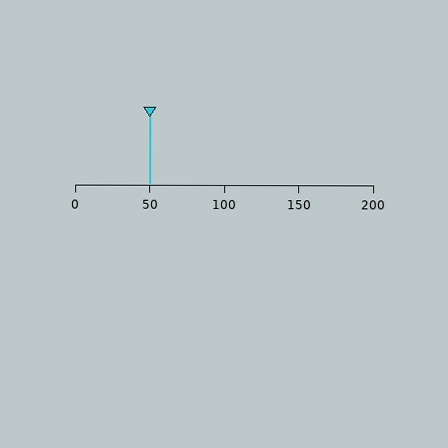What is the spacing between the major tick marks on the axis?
The major ticks are spaced 50 apart.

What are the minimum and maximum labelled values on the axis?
The axis runs from 0 to 200.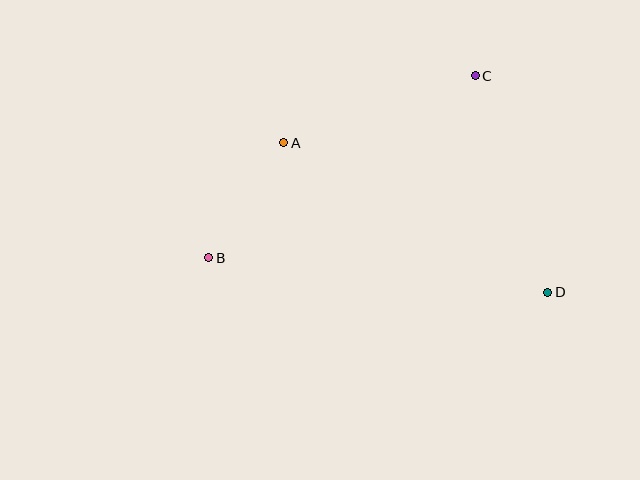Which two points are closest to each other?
Points A and B are closest to each other.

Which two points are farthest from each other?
Points B and D are farthest from each other.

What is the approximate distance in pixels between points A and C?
The distance between A and C is approximately 203 pixels.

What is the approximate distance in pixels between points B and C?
The distance between B and C is approximately 323 pixels.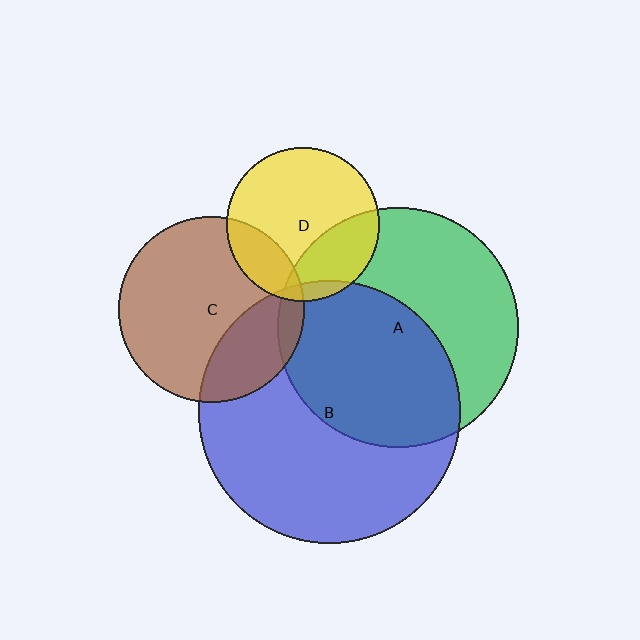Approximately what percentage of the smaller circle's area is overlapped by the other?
Approximately 50%.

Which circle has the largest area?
Circle B (blue).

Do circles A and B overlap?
Yes.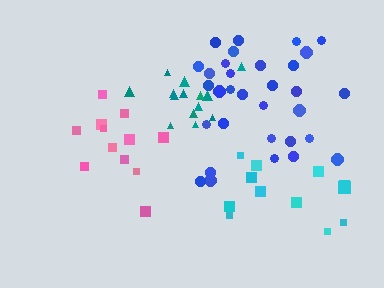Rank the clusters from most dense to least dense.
teal, pink, blue, cyan.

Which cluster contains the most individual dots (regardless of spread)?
Blue (32).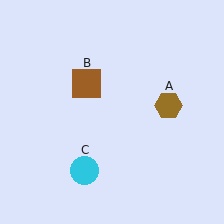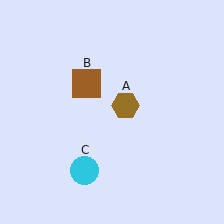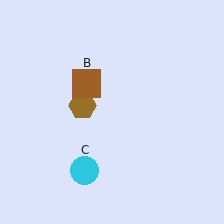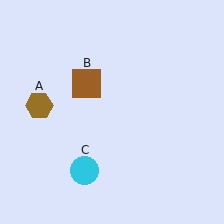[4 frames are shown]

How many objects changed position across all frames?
1 object changed position: brown hexagon (object A).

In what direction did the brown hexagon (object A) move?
The brown hexagon (object A) moved left.